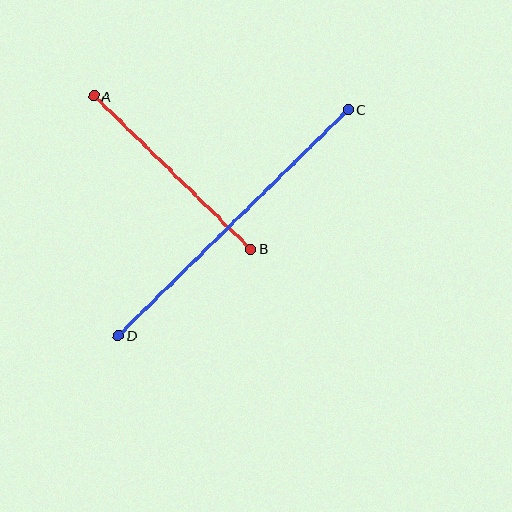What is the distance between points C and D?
The distance is approximately 322 pixels.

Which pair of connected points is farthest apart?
Points C and D are farthest apart.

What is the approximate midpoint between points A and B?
The midpoint is at approximately (172, 172) pixels.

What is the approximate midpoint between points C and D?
The midpoint is at approximately (234, 223) pixels.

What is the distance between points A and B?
The distance is approximately 219 pixels.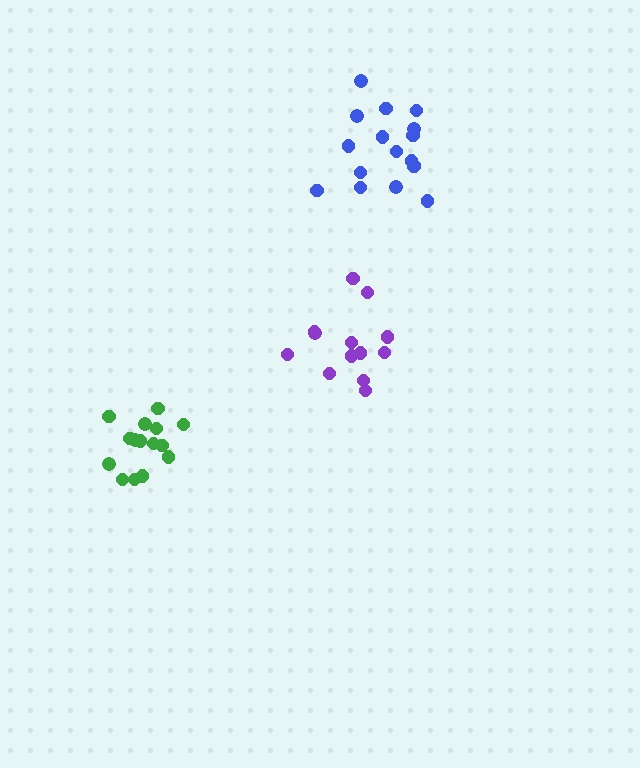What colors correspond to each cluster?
The clusters are colored: blue, green, purple.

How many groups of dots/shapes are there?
There are 3 groups.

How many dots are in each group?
Group 1: 17 dots, Group 2: 15 dots, Group 3: 13 dots (45 total).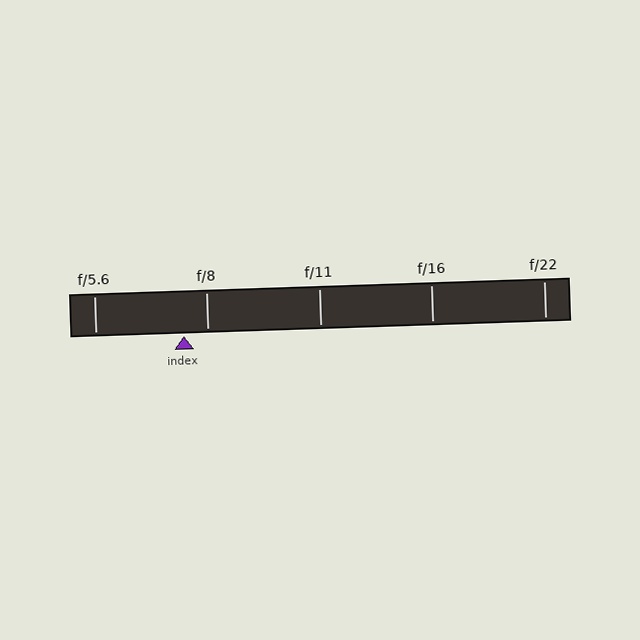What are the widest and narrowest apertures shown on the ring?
The widest aperture shown is f/5.6 and the narrowest is f/22.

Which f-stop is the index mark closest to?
The index mark is closest to f/8.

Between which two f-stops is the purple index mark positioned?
The index mark is between f/5.6 and f/8.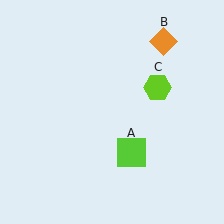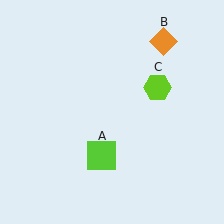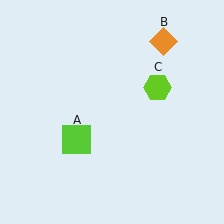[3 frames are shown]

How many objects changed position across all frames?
1 object changed position: lime square (object A).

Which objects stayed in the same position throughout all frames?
Orange diamond (object B) and lime hexagon (object C) remained stationary.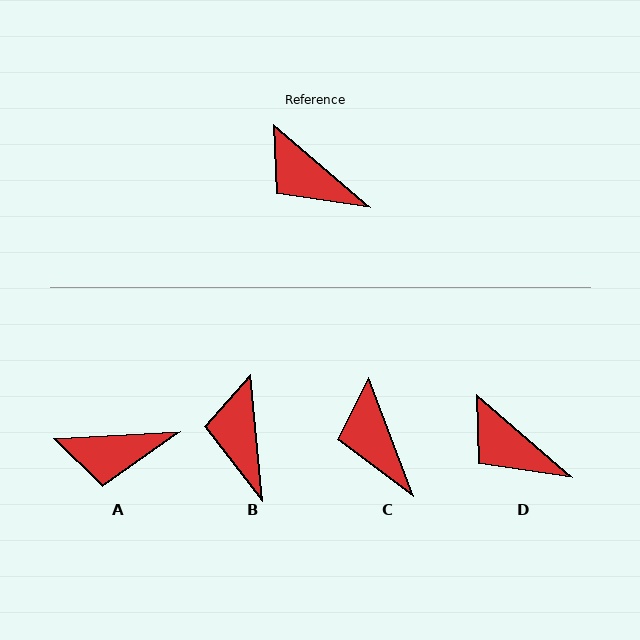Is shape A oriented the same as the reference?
No, it is off by about 44 degrees.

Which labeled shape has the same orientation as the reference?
D.